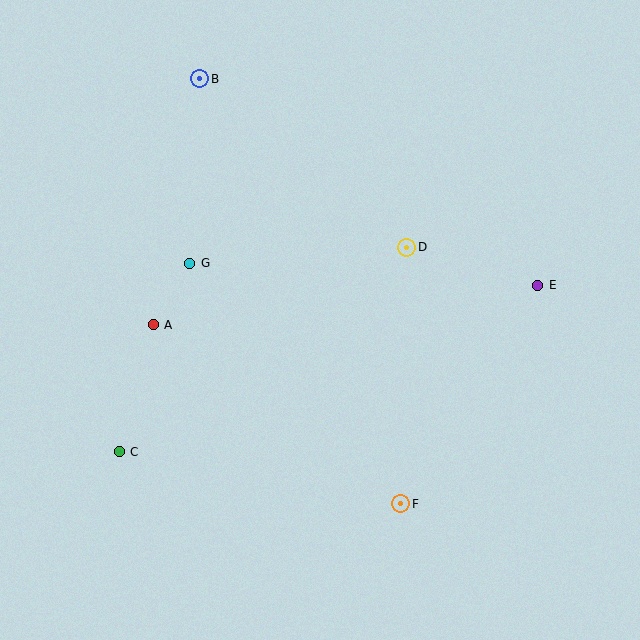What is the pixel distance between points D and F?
The distance between D and F is 256 pixels.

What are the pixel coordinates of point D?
Point D is at (407, 247).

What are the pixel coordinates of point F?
Point F is at (401, 504).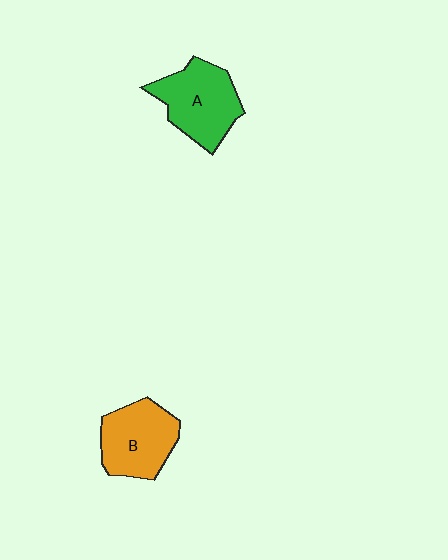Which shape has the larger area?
Shape A (green).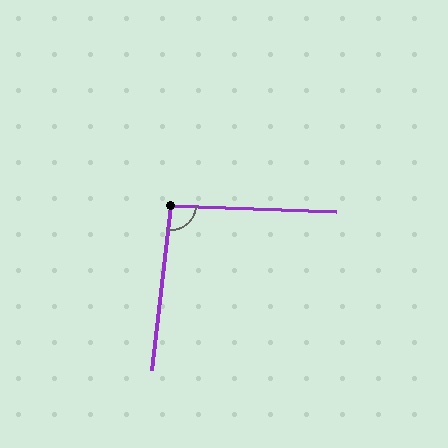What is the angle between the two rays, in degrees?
Approximately 95 degrees.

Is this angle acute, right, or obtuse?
It is approximately a right angle.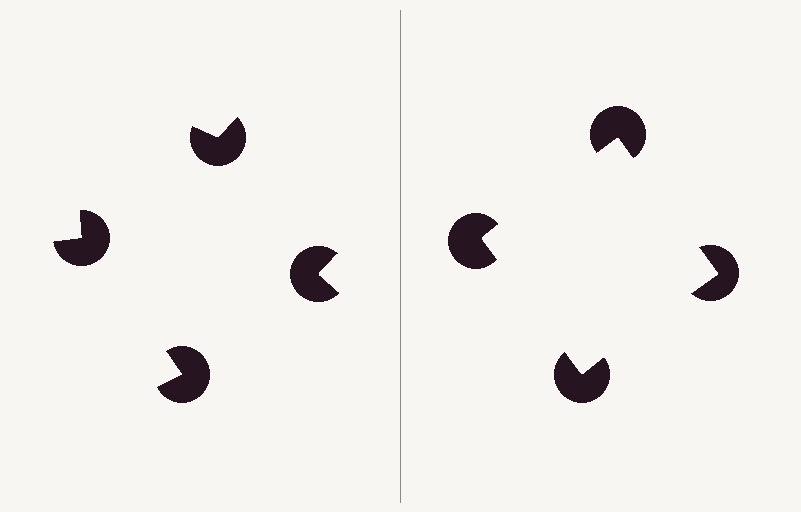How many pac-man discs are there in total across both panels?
8 — 4 on each side.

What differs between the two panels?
The pac-man discs are positioned identically on both sides; only the wedge orientations differ. On the right they align to a square; on the left they are misaligned.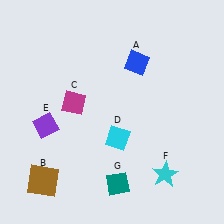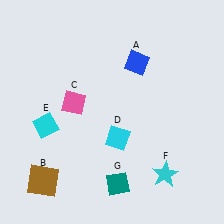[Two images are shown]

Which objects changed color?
C changed from magenta to pink. E changed from purple to cyan.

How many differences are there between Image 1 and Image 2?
There are 2 differences between the two images.